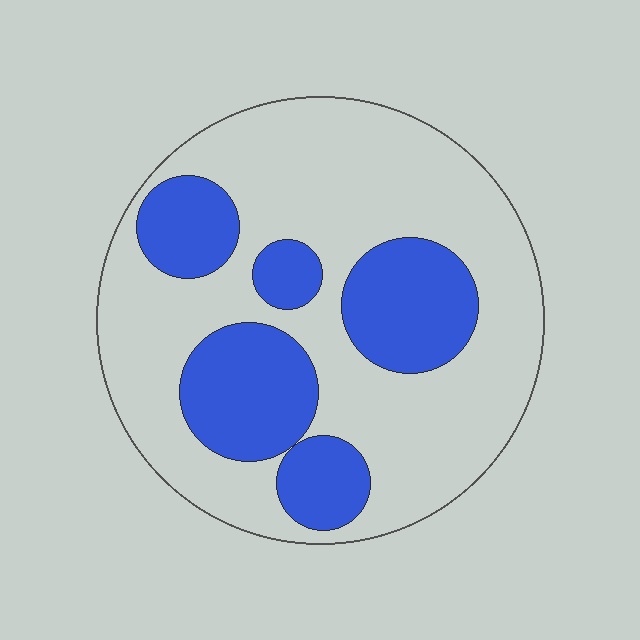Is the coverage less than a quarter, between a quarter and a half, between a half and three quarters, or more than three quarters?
Between a quarter and a half.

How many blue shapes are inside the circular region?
5.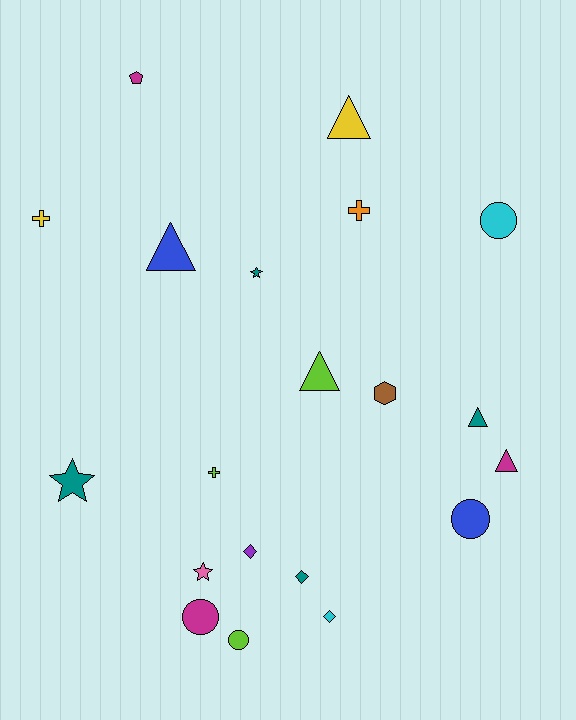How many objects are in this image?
There are 20 objects.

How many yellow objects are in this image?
There are 2 yellow objects.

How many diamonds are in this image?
There are 3 diamonds.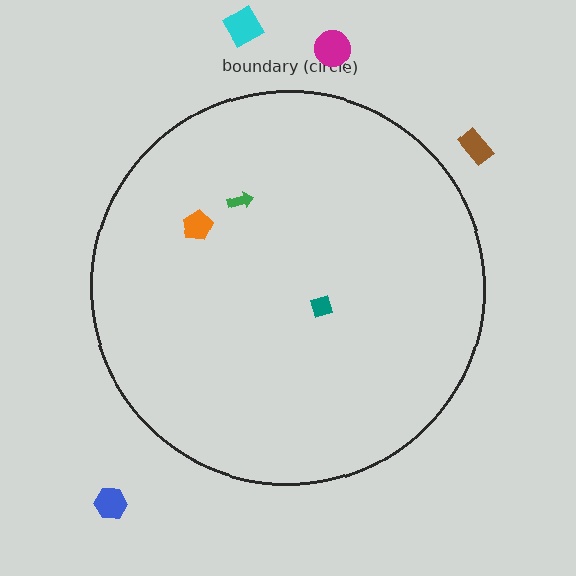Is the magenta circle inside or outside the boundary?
Outside.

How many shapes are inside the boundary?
3 inside, 4 outside.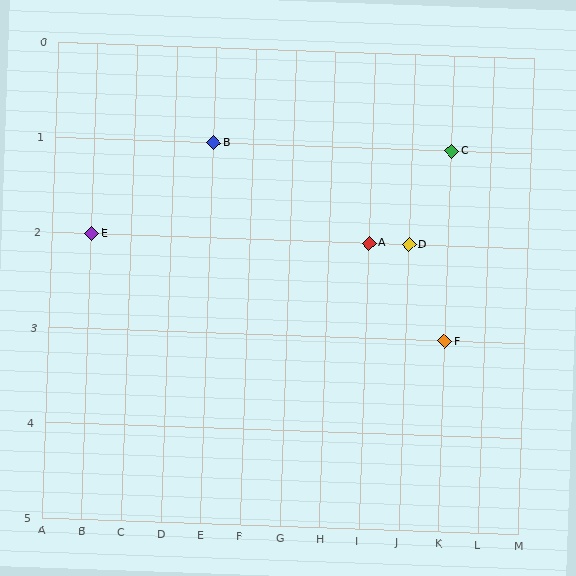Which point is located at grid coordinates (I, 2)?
Point A is at (I, 2).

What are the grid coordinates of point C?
Point C is at grid coordinates (K, 1).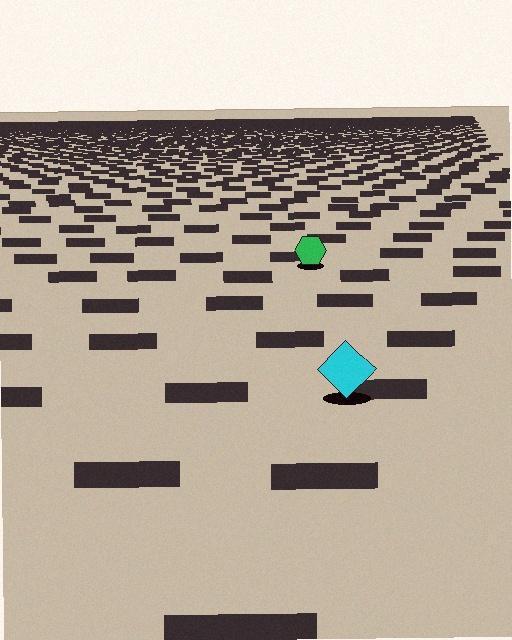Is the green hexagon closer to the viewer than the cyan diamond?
No. The cyan diamond is closer — you can tell from the texture gradient: the ground texture is coarser near it.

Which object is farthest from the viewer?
The green hexagon is farthest from the viewer. It appears smaller and the ground texture around it is denser.